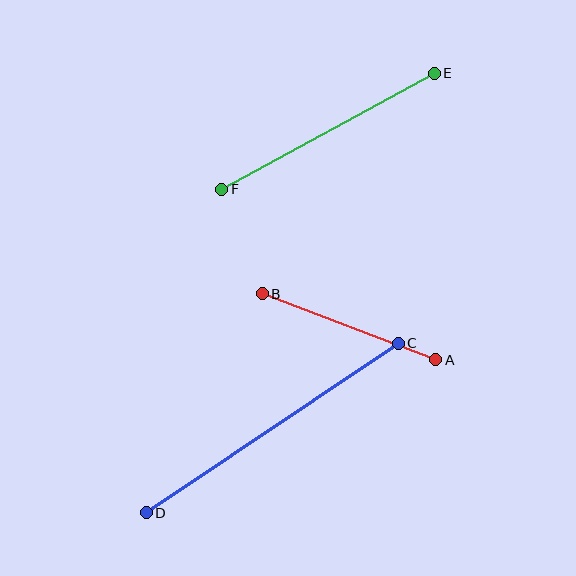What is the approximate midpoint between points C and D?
The midpoint is at approximately (272, 428) pixels.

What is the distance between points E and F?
The distance is approximately 242 pixels.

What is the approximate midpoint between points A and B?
The midpoint is at approximately (349, 327) pixels.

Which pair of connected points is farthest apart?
Points C and D are farthest apart.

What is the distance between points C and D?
The distance is approximately 303 pixels.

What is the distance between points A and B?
The distance is approximately 186 pixels.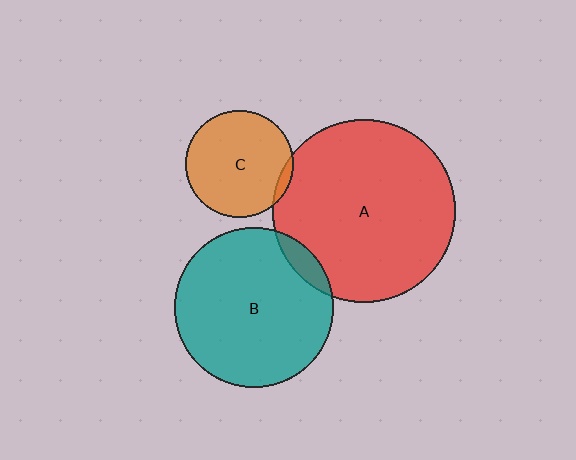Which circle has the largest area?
Circle A (red).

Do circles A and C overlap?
Yes.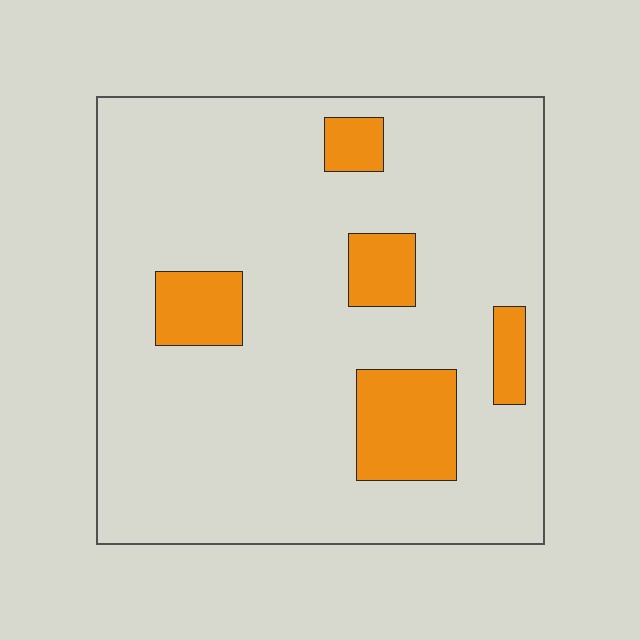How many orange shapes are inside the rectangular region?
5.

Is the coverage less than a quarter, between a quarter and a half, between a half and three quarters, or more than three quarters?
Less than a quarter.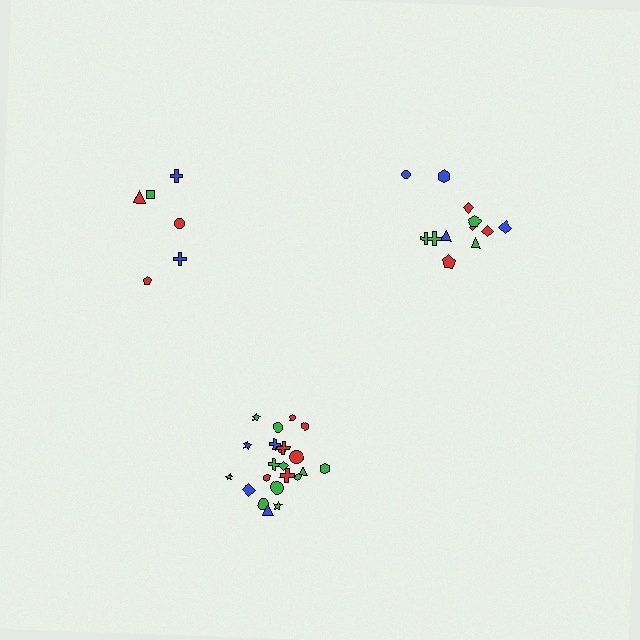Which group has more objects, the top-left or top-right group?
The top-right group.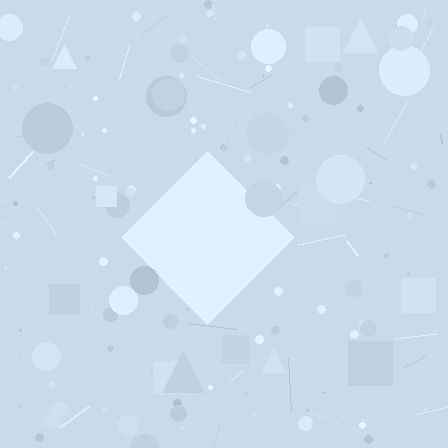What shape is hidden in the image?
A diamond is hidden in the image.